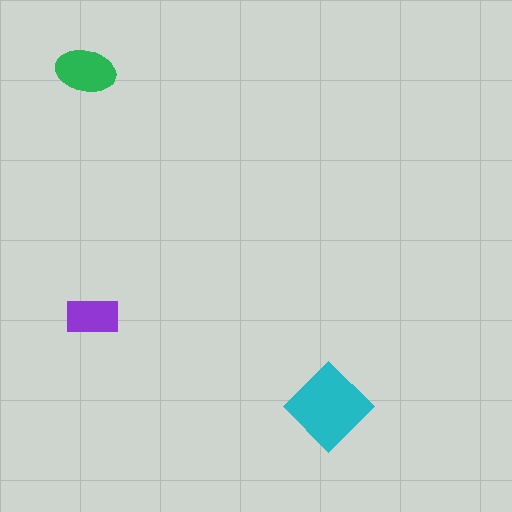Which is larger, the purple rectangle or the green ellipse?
The green ellipse.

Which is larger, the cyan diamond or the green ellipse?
The cyan diamond.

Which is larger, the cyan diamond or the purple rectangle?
The cyan diamond.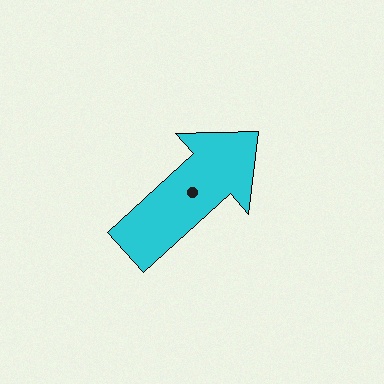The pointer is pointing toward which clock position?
Roughly 2 o'clock.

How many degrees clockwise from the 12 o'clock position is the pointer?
Approximately 48 degrees.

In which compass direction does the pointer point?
Northeast.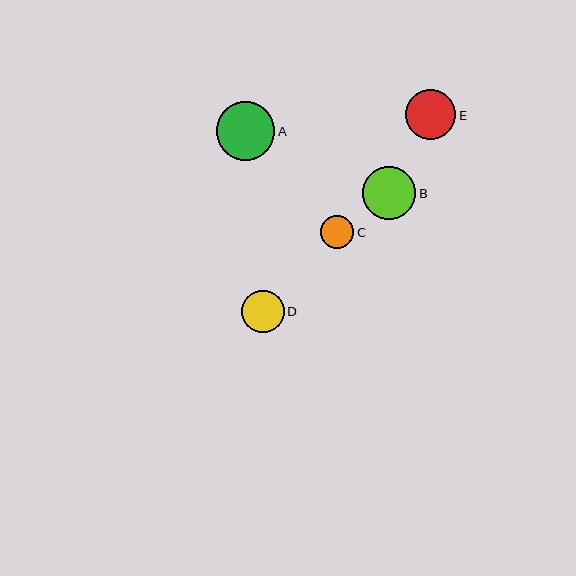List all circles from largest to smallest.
From largest to smallest: A, B, E, D, C.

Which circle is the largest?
Circle A is the largest with a size of approximately 58 pixels.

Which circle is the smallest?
Circle C is the smallest with a size of approximately 33 pixels.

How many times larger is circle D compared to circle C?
Circle D is approximately 1.3 times the size of circle C.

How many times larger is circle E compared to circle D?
Circle E is approximately 1.2 times the size of circle D.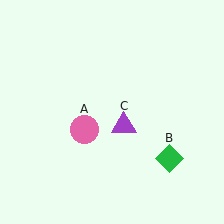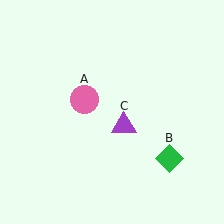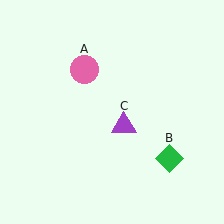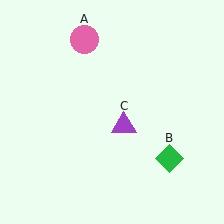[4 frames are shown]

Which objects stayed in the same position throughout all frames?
Green diamond (object B) and purple triangle (object C) remained stationary.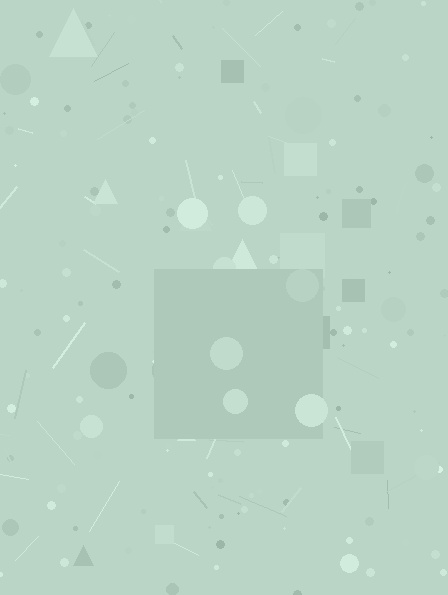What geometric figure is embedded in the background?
A square is embedded in the background.